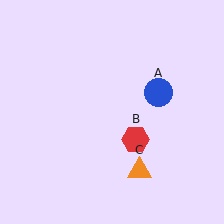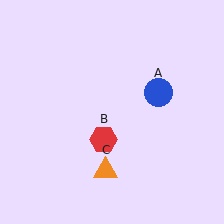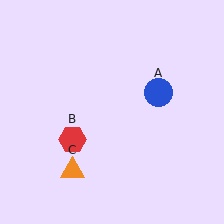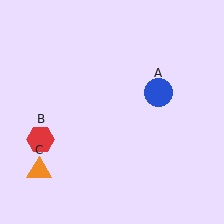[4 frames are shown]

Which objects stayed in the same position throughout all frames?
Blue circle (object A) remained stationary.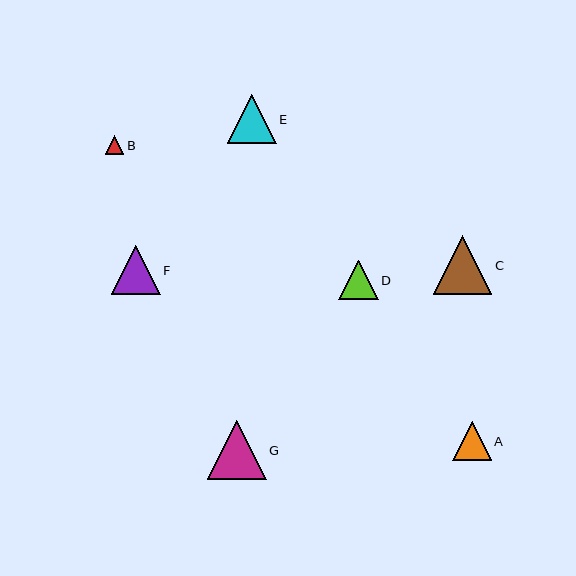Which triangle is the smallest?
Triangle B is the smallest with a size of approximately 18 pixels.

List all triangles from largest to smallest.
From largest to smallest: G, C, E, F, D, A, B.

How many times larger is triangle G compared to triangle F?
Triangle G is approximately 1.2 times the size of triangle F.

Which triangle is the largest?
Triangle G is the largest with a size of approximately 59 pixels.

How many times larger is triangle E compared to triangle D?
Triangle E is approximately 1.2 times the size of triangle D.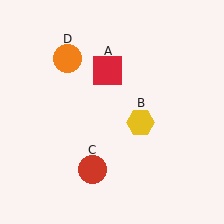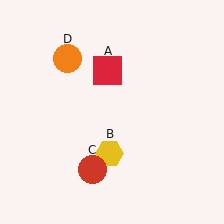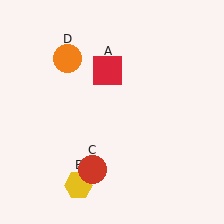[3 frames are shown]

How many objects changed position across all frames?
1 object changed position: yellow hexagon (object B).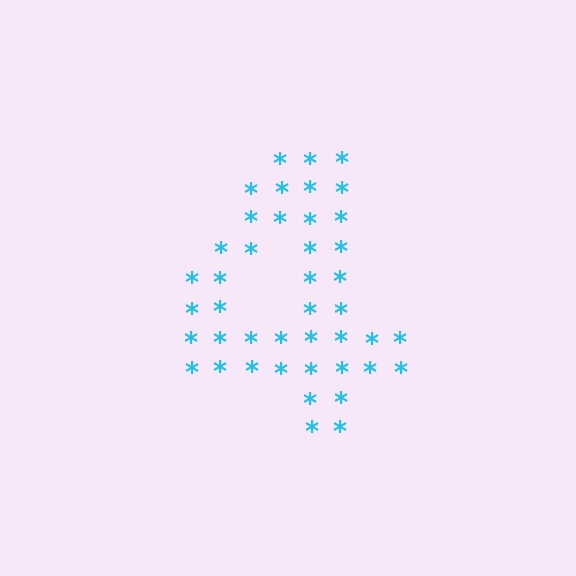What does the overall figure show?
The overall figure shows the digit 4.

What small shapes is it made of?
It is made of small asterisks.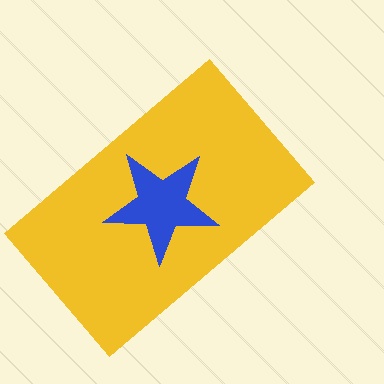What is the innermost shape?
The blue star.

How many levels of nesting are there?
2.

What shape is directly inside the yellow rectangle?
The blue star.